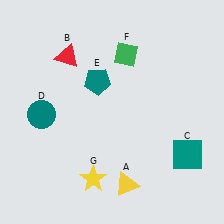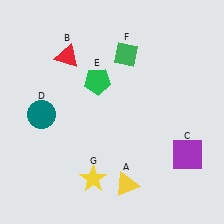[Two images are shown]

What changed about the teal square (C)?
In Image 1, C is teal. In Image 2, it changed to purple.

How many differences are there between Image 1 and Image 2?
There are 2 differences between the two images.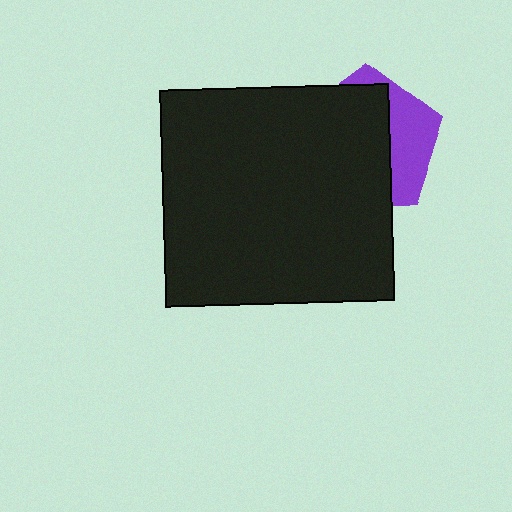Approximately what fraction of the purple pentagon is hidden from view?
Roughly 66% of the purple pentagon is hidden behind the black rectangle.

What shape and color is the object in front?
The object in front is a black rectangle.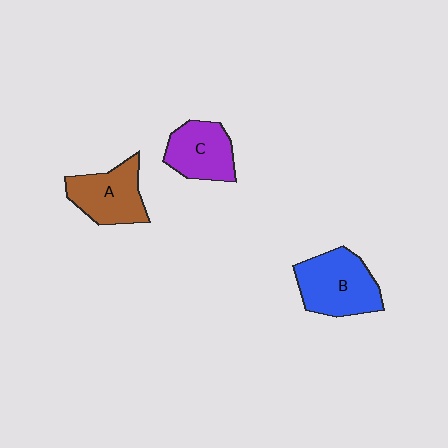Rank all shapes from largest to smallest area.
From largest to smallest: B (blue), A (brown), C (purple).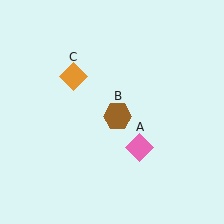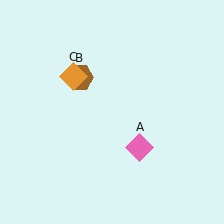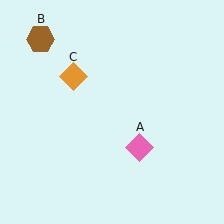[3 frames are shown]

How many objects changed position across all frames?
1 object changed position: brown hexagon (object B).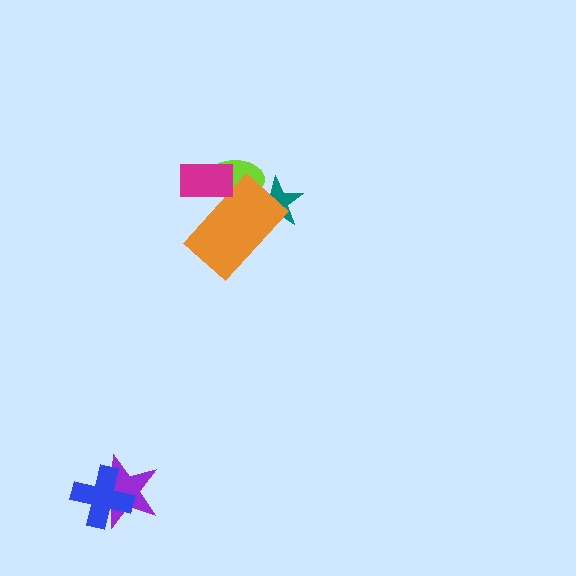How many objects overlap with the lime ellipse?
3 objects overlap with the lime ellipse.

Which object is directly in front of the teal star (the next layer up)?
The lime ellipse is directly in front of the teal star.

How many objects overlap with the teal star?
2 objects overlap with the teal star.